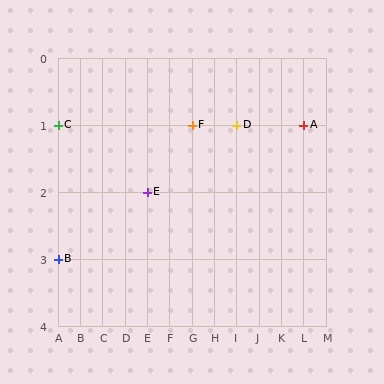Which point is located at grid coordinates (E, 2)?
Point E is at (E, 2).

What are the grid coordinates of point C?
Point C is at grid coordinates (A, 1).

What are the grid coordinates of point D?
Point D is at grid coordinates (I, 1).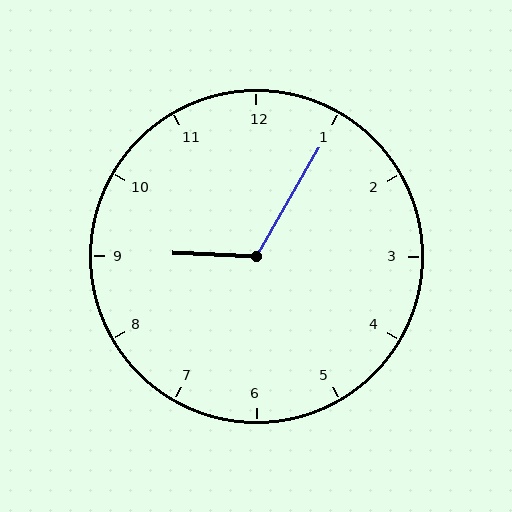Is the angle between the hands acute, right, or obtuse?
It is obtuse.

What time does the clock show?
9:05.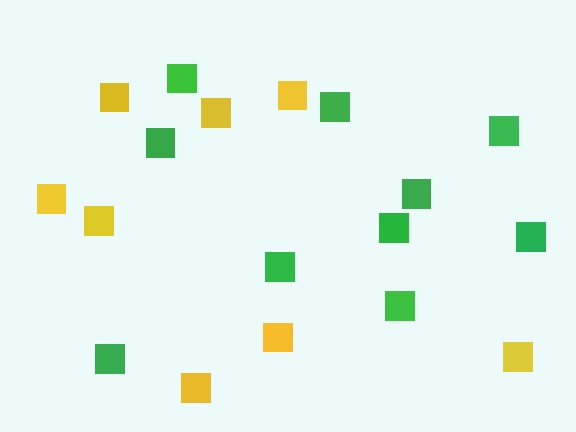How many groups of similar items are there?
There are 2 groups: one group of green squares (10) and one group of yellow squares (8).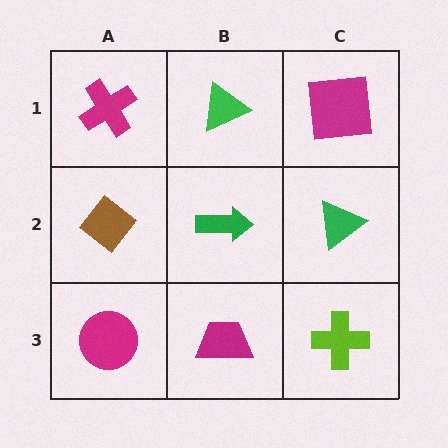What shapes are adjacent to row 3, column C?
A green triangle (row 2, column C), a magenta trapezoid (row 3, column B).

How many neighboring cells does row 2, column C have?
3.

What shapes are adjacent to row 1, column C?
A green triangle (row 2, column C), a green triangle (row 1, column B).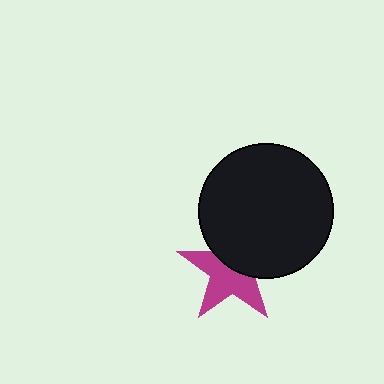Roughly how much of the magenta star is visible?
About half of it is visible (roughly 57%).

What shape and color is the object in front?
The object in front is a black circle.